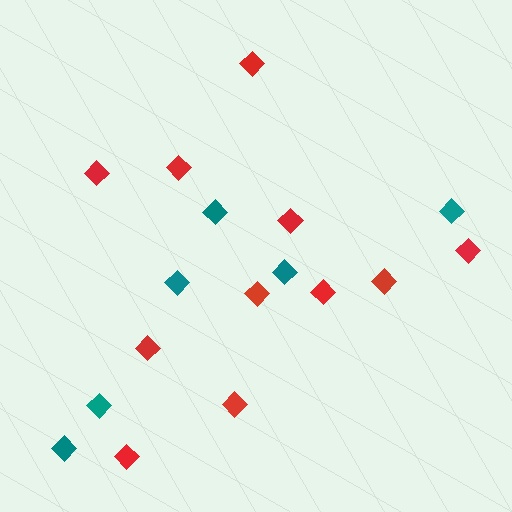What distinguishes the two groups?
There are 2 groups: one group of red diamonds (11) and one group of teal diamonds (6).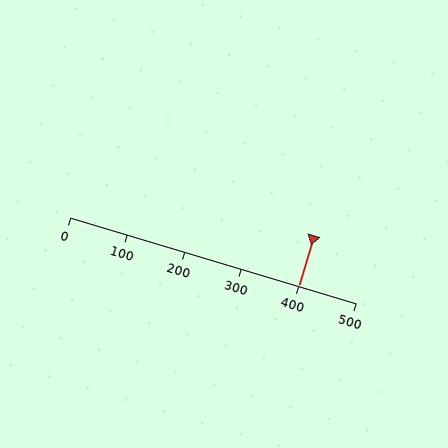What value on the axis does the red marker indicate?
The marker indicates approximately 400.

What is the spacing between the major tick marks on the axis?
The major ticks are spaced 100 apart.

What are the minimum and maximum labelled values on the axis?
The axis runs from 0 to 500.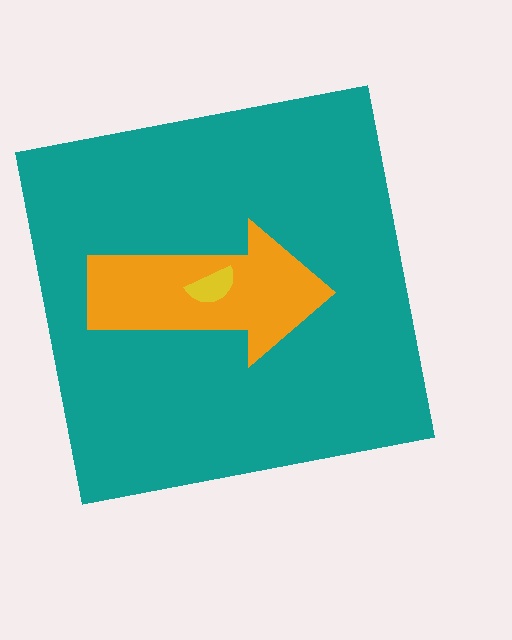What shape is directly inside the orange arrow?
The yellow semicircle.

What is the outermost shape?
The teal square.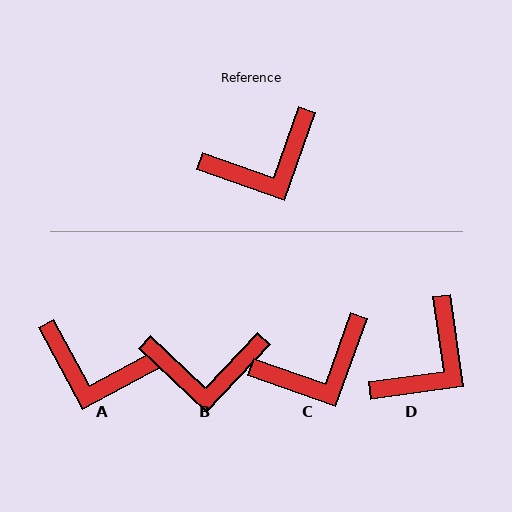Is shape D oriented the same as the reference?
No, it is off by about 27 degrees.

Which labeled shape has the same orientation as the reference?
C.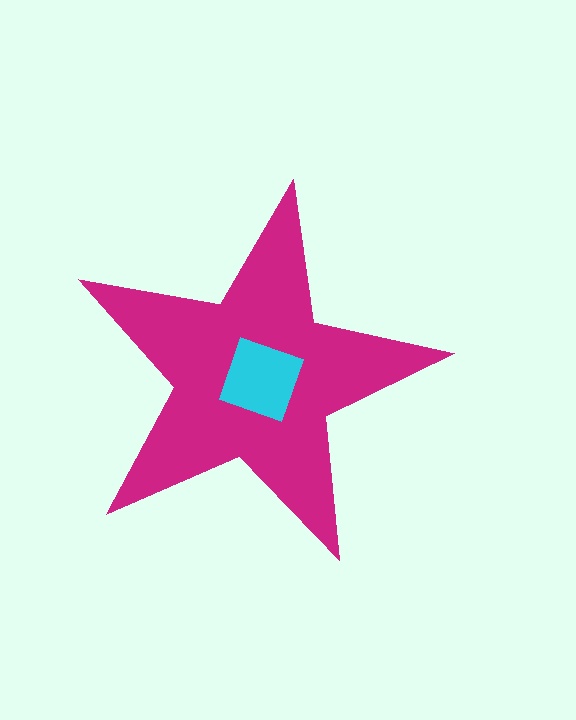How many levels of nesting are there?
2.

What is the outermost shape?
The magenta star.